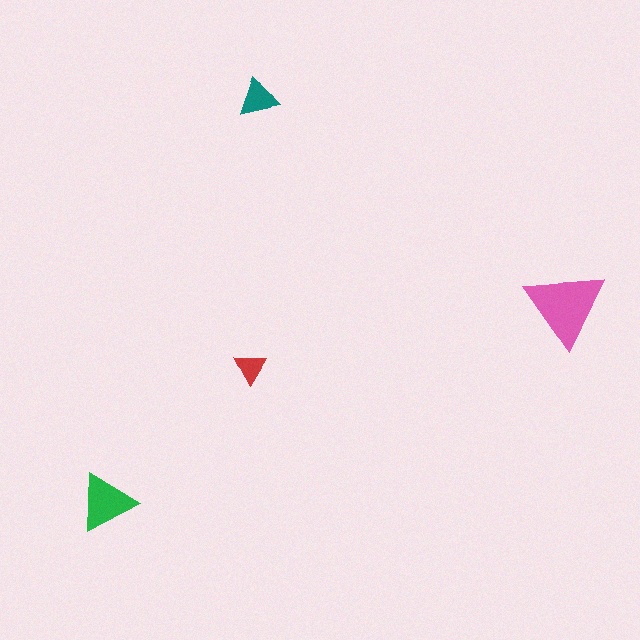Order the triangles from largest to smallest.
the pink one, the green one, the teal one, the red one.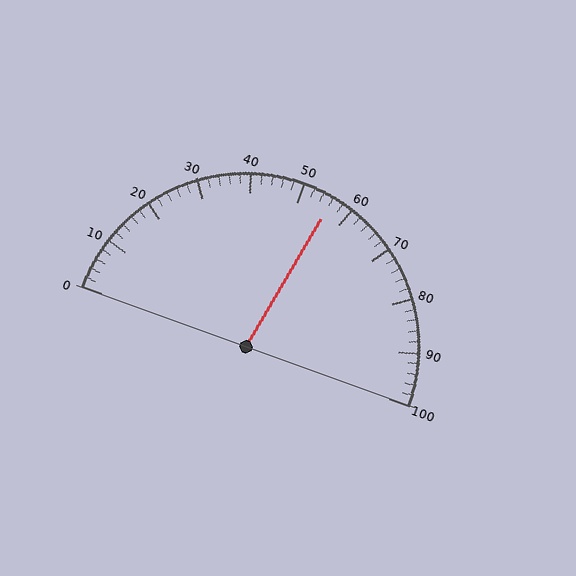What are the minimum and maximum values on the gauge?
The gauge ranges from 0 to 100.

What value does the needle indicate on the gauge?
The needle indicates approximately 56.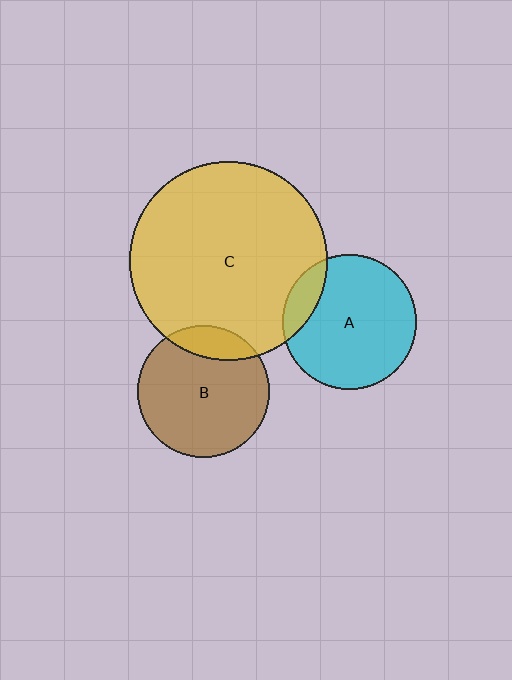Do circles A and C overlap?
Yes.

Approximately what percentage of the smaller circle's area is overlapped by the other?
Approximately 15%.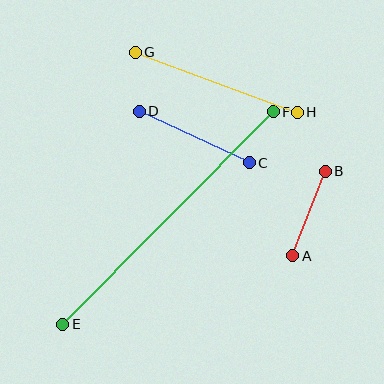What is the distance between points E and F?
The distance is approximately 299 pixels.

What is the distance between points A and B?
The distance is approximately 91 pixels.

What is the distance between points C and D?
The distance is approximately 121 pixels.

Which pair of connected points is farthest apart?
Points E and F are farthest apart.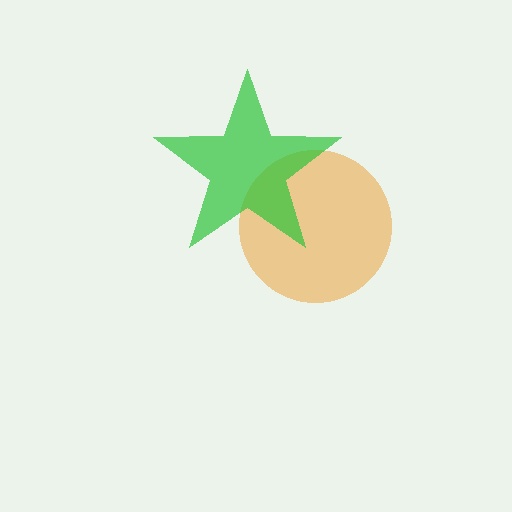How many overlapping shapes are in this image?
There are 2 overlapping shapes in the image.